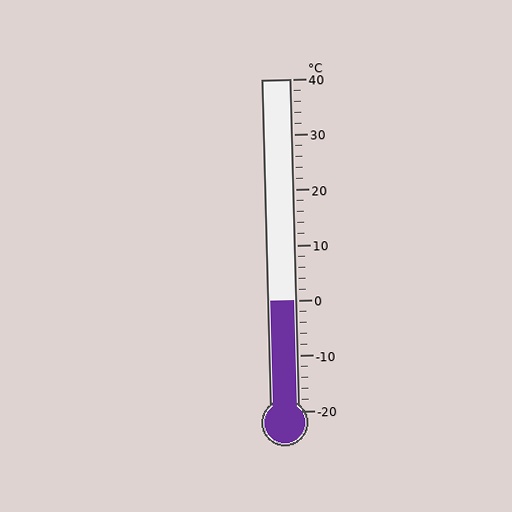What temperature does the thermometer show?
The thermometer shows approximately 0°C.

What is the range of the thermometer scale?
The thermometer scale ranges from -20°C to 40°C.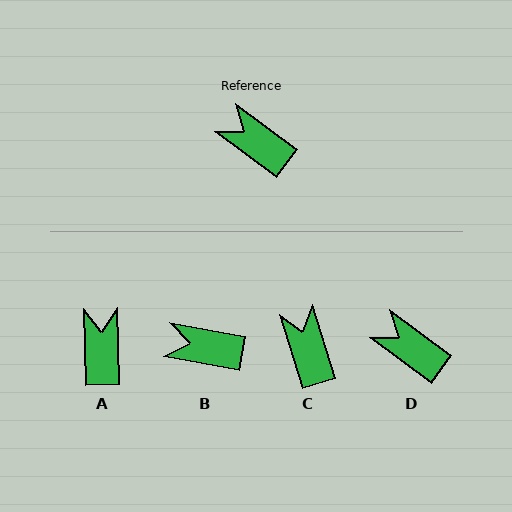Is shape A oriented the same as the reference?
No, it is off by about 52 degrees.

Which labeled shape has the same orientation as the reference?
D.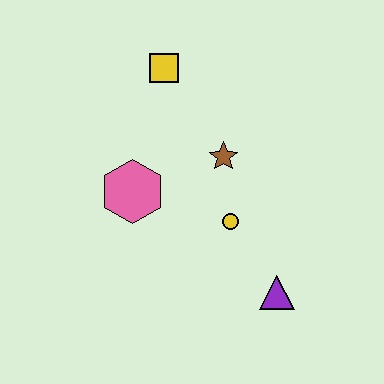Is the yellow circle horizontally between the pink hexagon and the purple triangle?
Yes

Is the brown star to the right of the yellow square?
Yes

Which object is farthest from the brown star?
The purple triangle is farthest from the brown star.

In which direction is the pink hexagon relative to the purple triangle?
The pink hexagon is to the left of the purple triangle.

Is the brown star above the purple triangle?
Yes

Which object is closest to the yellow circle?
The brown star is closest to the yellow circle.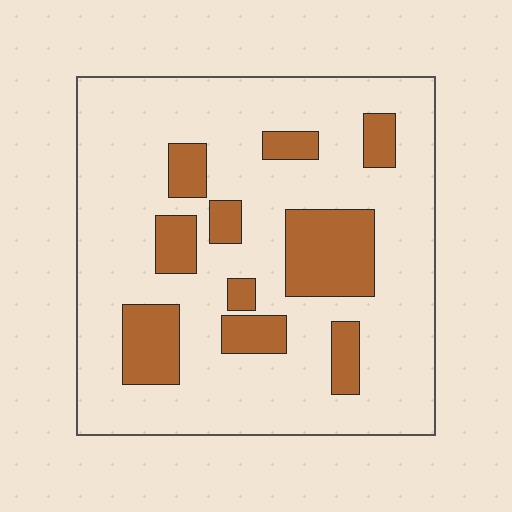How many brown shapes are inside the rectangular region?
10.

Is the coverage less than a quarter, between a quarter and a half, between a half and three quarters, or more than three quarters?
Less than a quarter.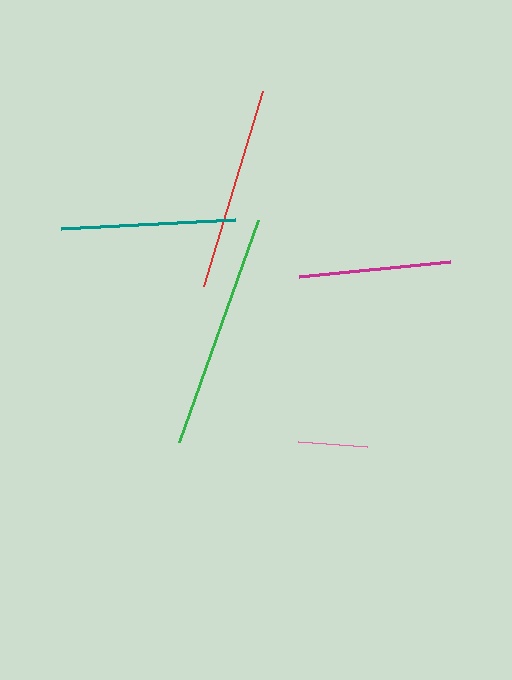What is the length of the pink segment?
The pink segment is approximately 69 pixels long.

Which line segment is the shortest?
The pink line is the shortest at approximately 69 pixels.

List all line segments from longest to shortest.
From longest to shortest: green, red, teal, magenta, pink.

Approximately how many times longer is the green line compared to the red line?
The green line is approximately 1.2 times the length of the red line.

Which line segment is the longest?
The green line is the longest at approximately 236 pixels.